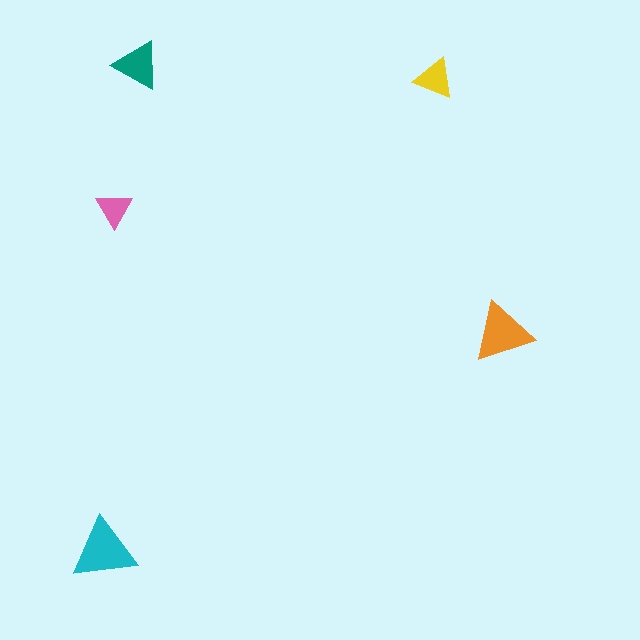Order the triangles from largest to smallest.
the cyan one, the orange one, the teal one, the yellow one, the pink one.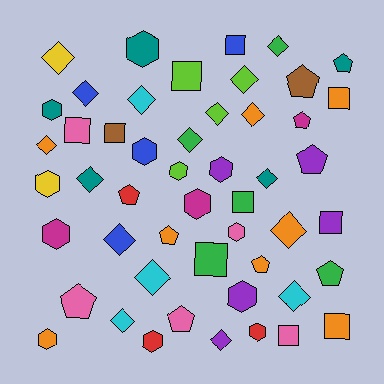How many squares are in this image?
There are 10 squares.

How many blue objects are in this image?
There are 4 blue objects.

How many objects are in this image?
There are 50 objects.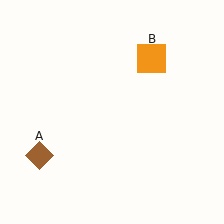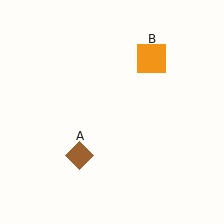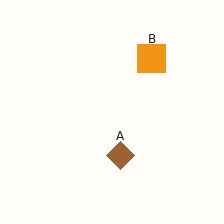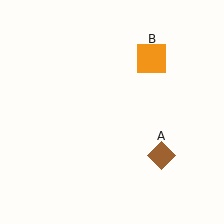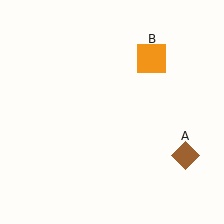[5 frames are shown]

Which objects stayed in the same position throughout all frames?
Orange square (object B) remained stationary.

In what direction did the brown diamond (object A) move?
The brown diamond (object A) moved right.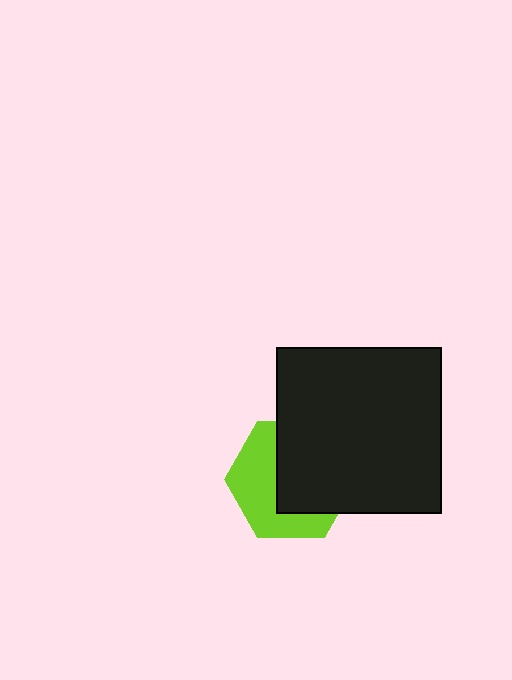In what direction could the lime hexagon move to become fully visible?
The lime hexagon could move toward the lower-left. That would shift it out from behind the black square entirely.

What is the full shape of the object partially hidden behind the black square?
The partially hidden object is a lime hexagon.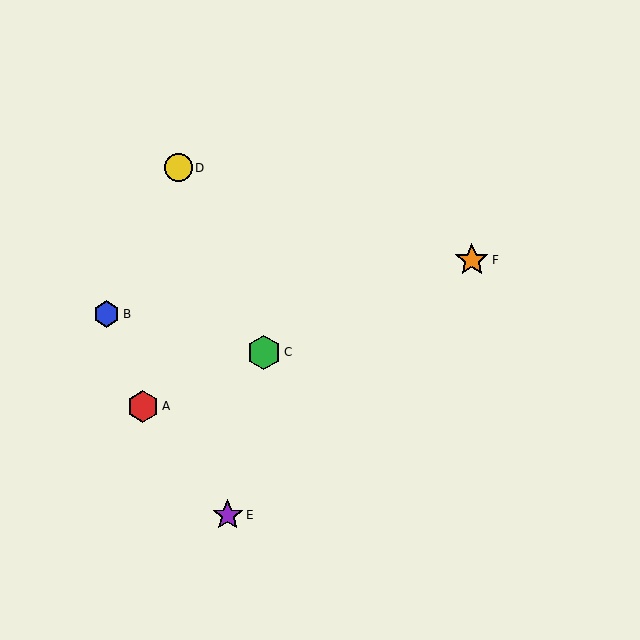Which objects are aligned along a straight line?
Objects A, C, F are aligned along a straight line.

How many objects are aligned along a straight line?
3 objects (A, C, F) are aligned along a straight line.